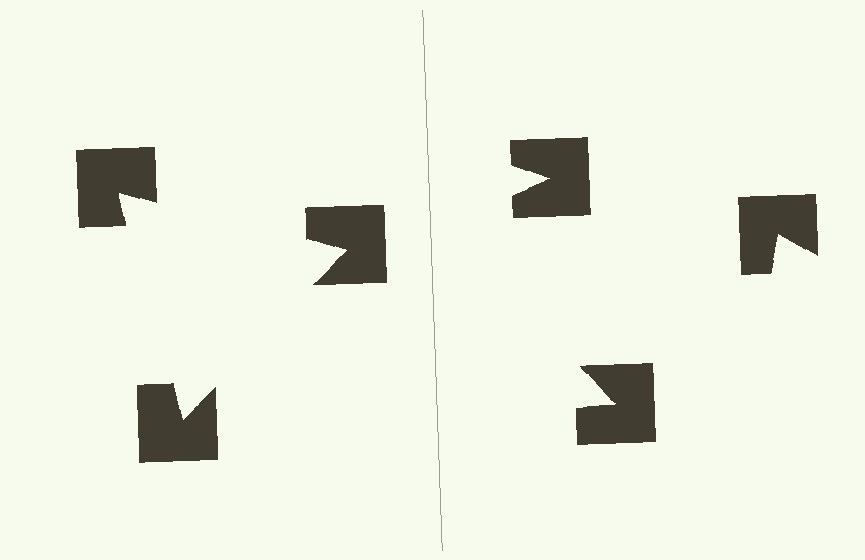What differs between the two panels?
The notched squares are positioned identically on both sides; only the wedge orientations differ. On the left they align to a triangle; on the right they are misaligned.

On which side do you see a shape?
An illusory triangle appears on the left side. On the right side the wedge cuts are rotated, so no coherent shape forms.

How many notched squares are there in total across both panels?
6 — 3 on each side.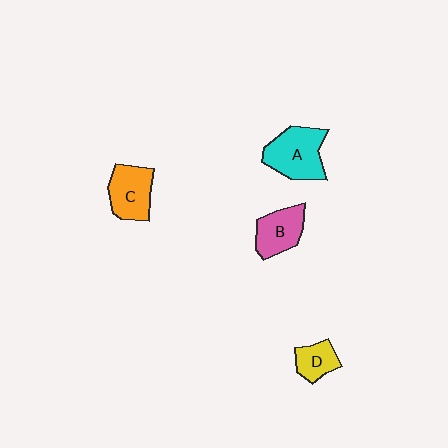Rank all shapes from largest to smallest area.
From largest to smallest: A (cyan), C (orange), B (pink), D (yellow).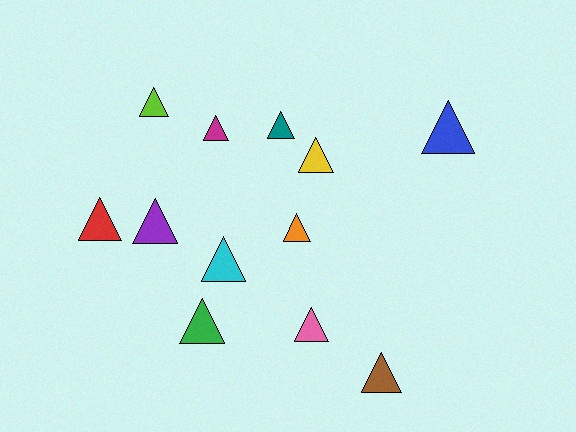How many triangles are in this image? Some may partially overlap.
There are 12 triangles.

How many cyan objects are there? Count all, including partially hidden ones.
There is 1 cyan object.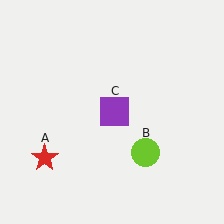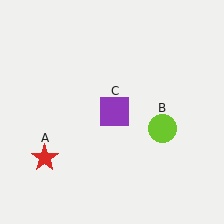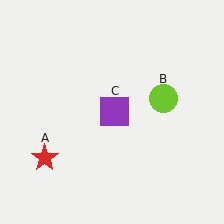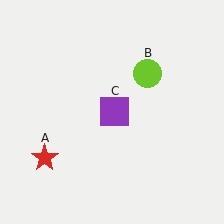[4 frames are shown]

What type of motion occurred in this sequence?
The lime circle (object B) rotated counterclockwise around the center of the scene.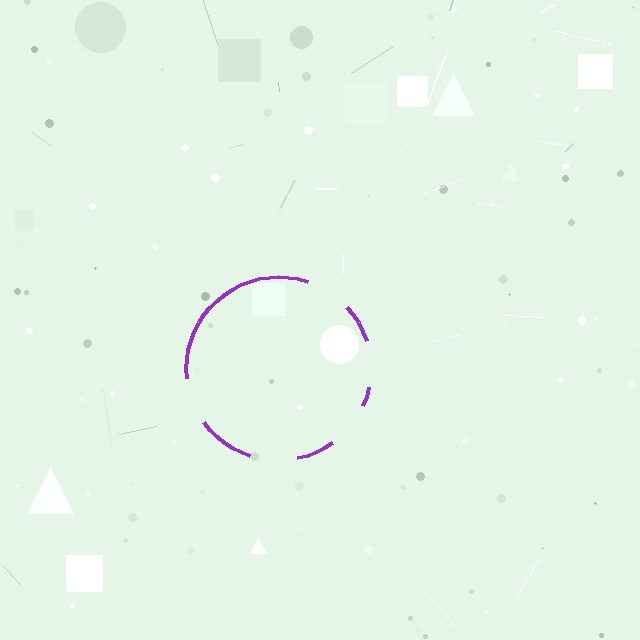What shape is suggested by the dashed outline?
The dashed outline suggests a circle.